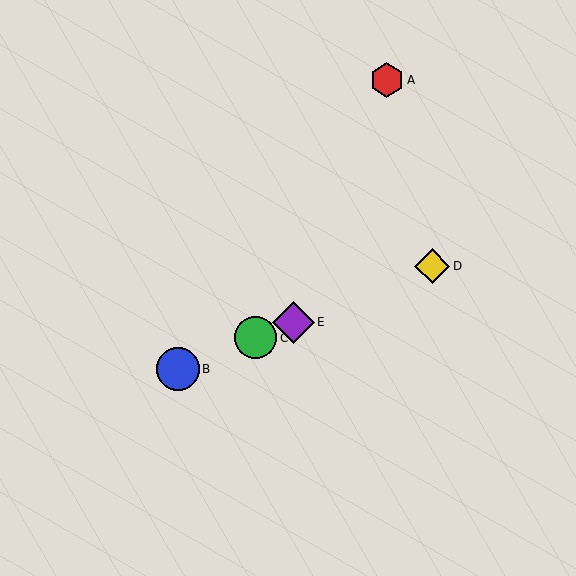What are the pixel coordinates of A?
Object A is at (387, 80).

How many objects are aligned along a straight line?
4 objects (B, C, D, E) are aligned along a straight line.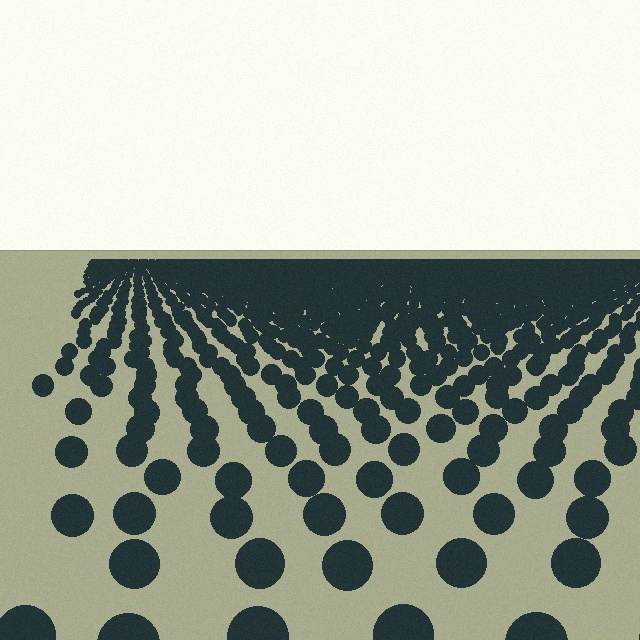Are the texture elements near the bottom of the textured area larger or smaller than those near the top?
Larger. Near the bottom, elements are closer to the viewer and appear at a bigger on-screen size.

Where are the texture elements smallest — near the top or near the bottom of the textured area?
Near the top.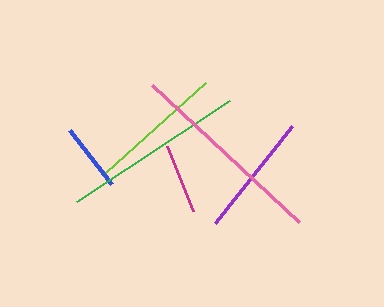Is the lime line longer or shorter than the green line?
The green line is longer than the lime line.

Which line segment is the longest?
The pink line is the longest at approximately 201 pixels.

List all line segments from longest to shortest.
From longest to shortest: pink, green, lime, purple, magenta, blue.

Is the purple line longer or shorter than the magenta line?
The purple line is longer than the magenta line.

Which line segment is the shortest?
The blue line is the shortest at approximately 68 pixels.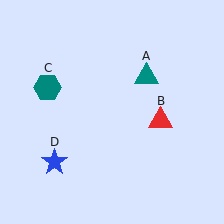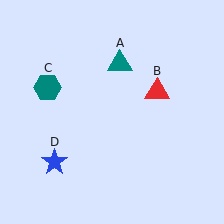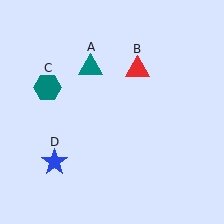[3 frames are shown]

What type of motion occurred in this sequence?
The teal triangle (object A), red triangle (object B) rotated counterclockwise around the center of the scene.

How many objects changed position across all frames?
2 objects changed position: teal triangle (object A), red triangle (object B).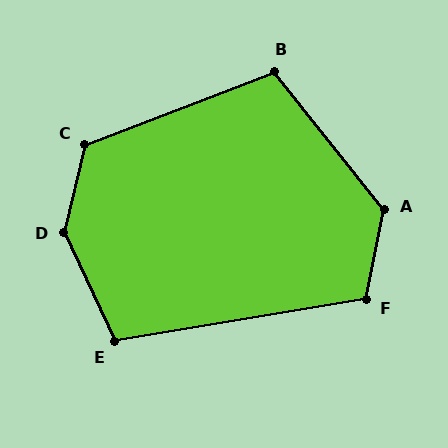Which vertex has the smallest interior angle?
E, at approximately 106 degrees.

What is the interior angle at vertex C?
Approximately 124 degrees (obtuse).